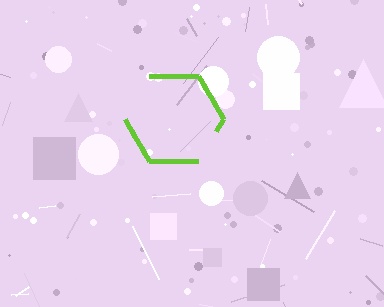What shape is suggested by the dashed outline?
The dashed outline suggests a hexagon.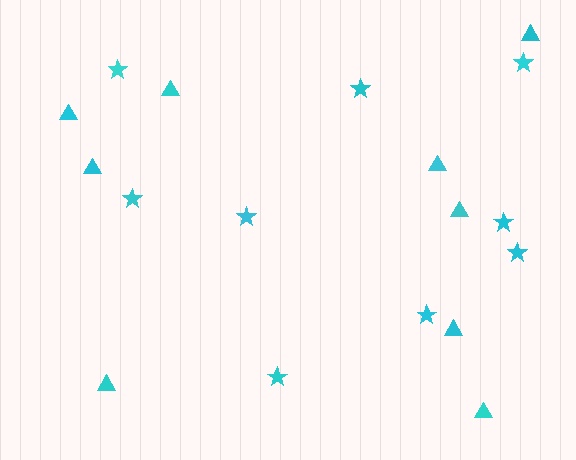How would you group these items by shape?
There are 2 groups: one group of stars (9) and one group of triangles (9).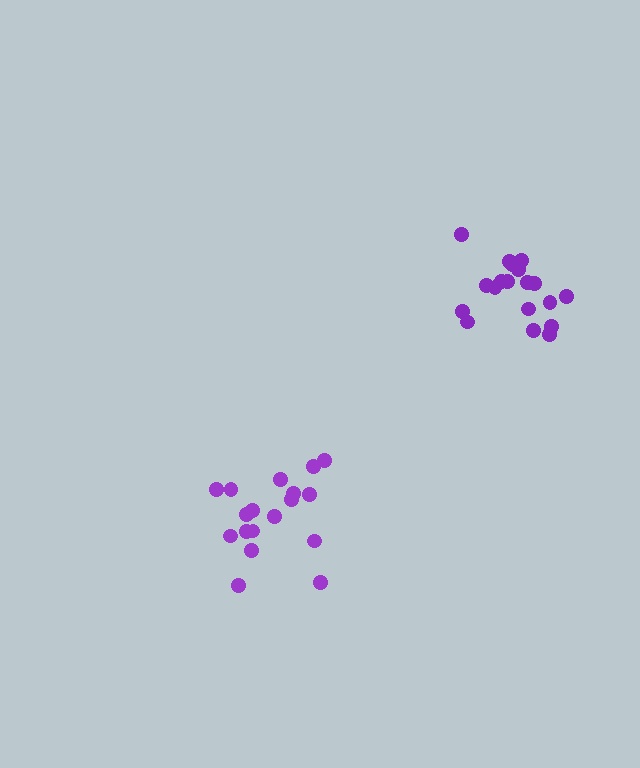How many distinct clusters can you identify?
There are 2 distinct clusters.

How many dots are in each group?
Group 1: 19 dots, Group 2: 18 dots (37 total).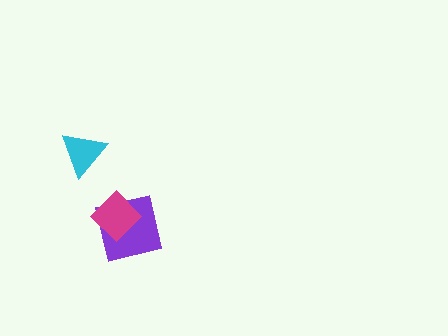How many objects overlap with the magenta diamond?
1 object overlaps with the magenta diamond.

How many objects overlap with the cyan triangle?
0 objects overlap with the cyan triangle.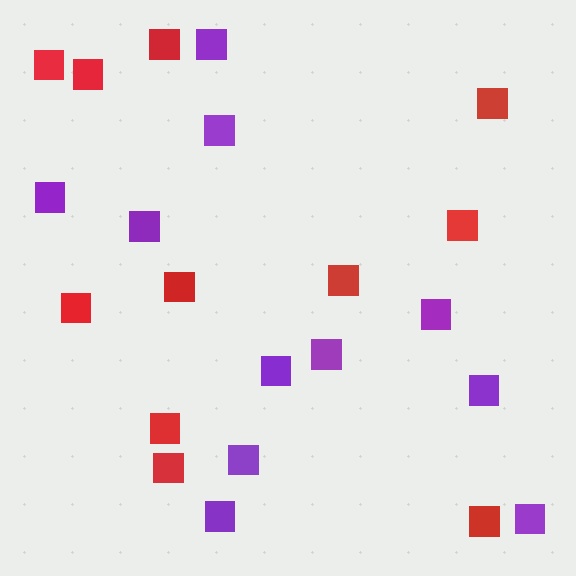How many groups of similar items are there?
There are 2 groups: one group of red squares (11) and one group of purple squares (11).